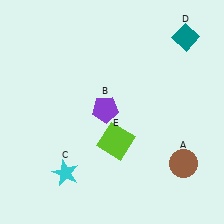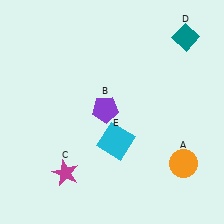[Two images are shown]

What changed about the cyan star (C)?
In Image 1, C is cyan. In Image 2, it changed to magenta.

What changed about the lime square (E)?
In Image 1, E is lime. In Image 2, it changed to cyan.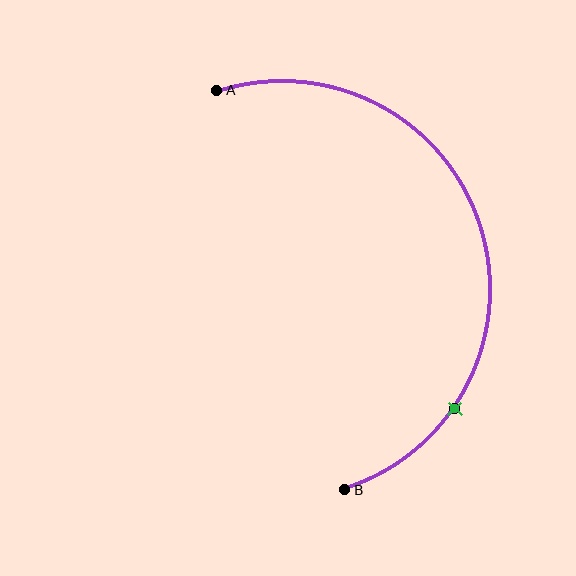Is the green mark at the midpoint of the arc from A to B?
No. The green mark lies on the arc but is closer to endpoint B. The arc midpoint would be at the point on the curve equidistant along the arc from both A and B.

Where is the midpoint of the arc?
The arc midpoint is the point on the curve farthest from the straight line joining A and B. It sits to the right of that line.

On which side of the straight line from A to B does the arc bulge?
The arc bulges to the right of the straight line connecting A and B.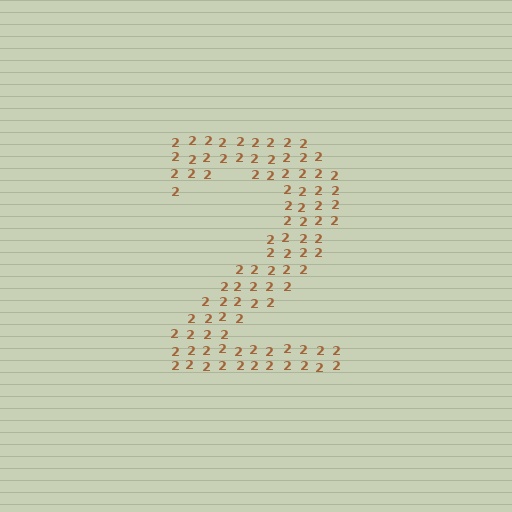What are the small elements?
The small elements are digit 2's.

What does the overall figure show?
The overall figure shows the digit 2.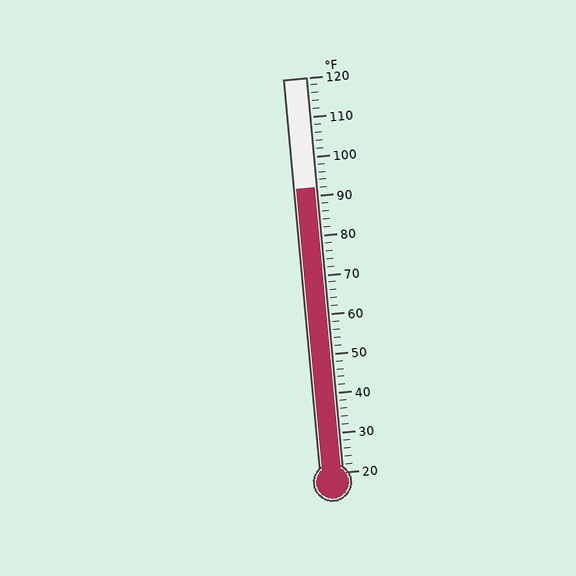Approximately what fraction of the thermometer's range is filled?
The thermometer is filled to approximately 70% of its range.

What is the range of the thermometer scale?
The thermometer scale ranges from 20°F to 120°F.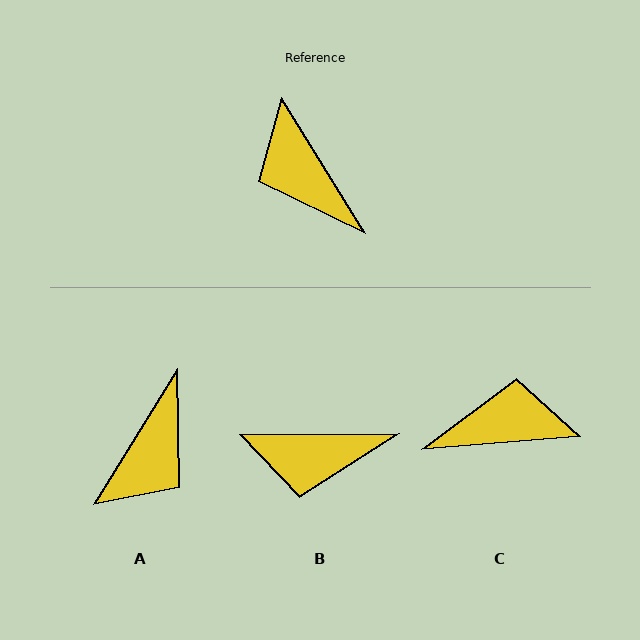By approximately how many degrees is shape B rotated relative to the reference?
Approximately 59 degrees counter-clockwise.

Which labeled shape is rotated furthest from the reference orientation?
C, about 117 degrees away.